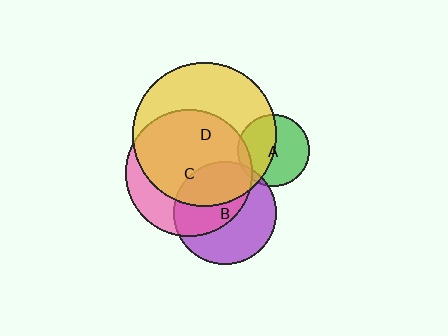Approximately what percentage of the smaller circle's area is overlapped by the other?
Approximately 45%.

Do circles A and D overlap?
Yes.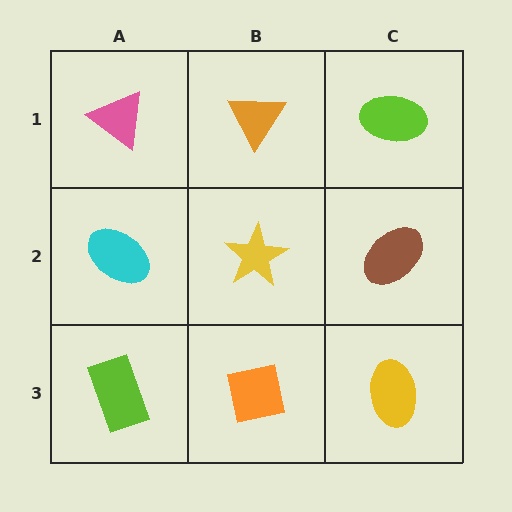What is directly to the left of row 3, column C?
An orange square.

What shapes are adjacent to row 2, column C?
A lime ellipse (row 1, column C), a yellow ellipse (row 3, column C), a yellow star (row 2, column B).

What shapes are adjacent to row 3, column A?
A cyan ellipse (row 2, column A), an orange square (row 3, column B).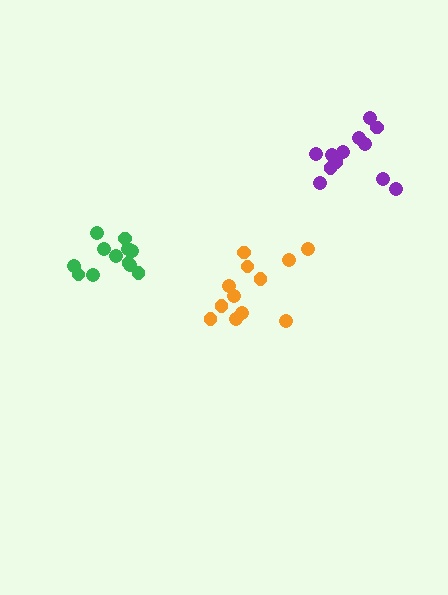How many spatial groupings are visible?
There are 3 spatial groupings.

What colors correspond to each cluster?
The clusters are colored: purple, orange, green.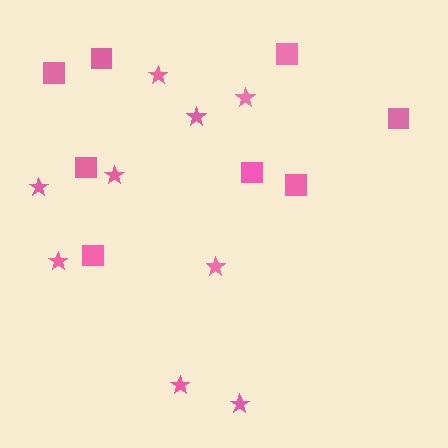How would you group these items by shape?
There are 2 groups: one group of squares (8) and one group of stars (9).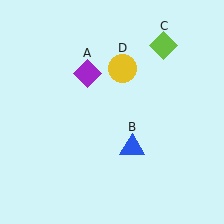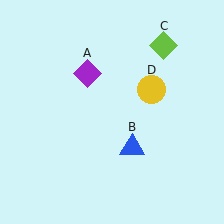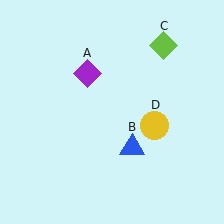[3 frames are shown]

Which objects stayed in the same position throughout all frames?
Purple diamond (object A) and blue triangle (object B) and lime diamond (object C) remained stationary.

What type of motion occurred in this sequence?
The yellow circle (object D) rotated clockwise around the center of the scene.